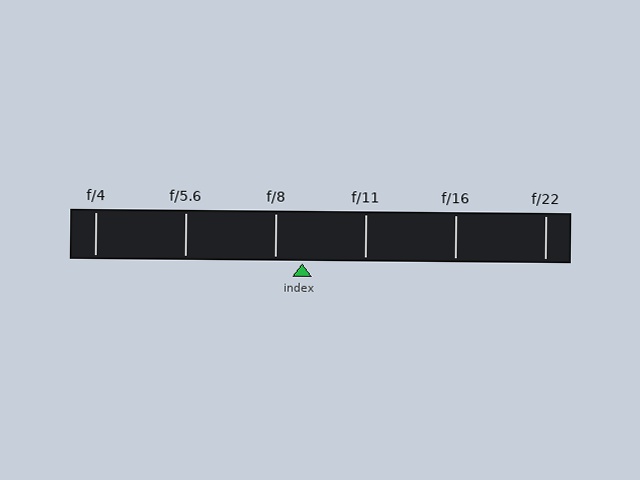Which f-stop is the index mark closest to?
The index mark is closest to f/8.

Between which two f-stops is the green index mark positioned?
The index mark is between f/8 and f/11.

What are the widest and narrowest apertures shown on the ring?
The widest aperture shown is f/4 and the narrowest is f/22.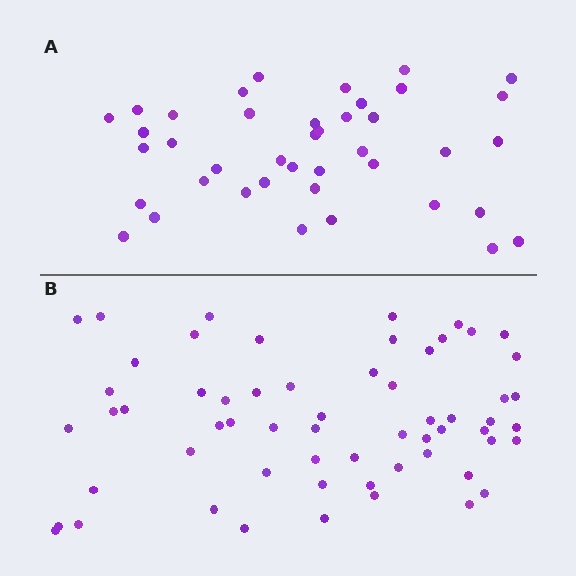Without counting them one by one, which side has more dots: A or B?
Region B (the bottom region) has more dots.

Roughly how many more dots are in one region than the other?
Region B has approximately 20 more dots than region A.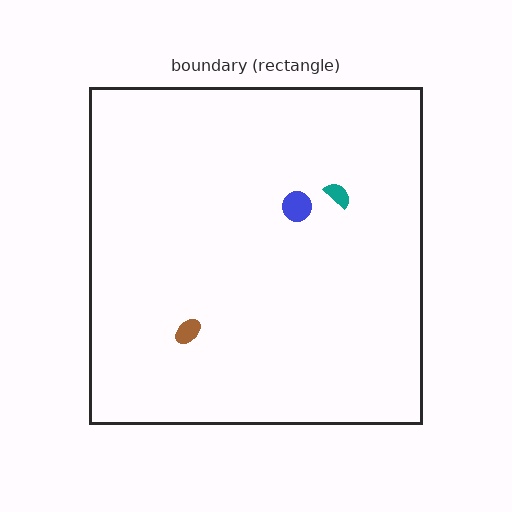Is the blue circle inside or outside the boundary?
Inside.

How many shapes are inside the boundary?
3 inside, 0 outside.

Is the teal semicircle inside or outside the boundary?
Inside.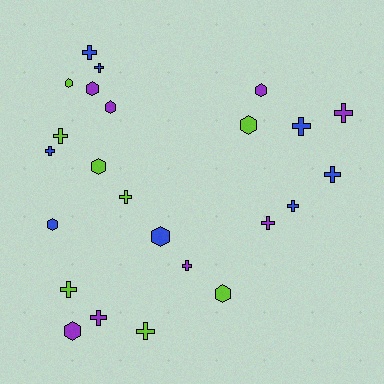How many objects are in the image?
There are 24 objects.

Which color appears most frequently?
Blue, with 8 objects.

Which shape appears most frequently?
Cross, with 14 objects.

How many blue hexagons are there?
There are 2 blue hexagons.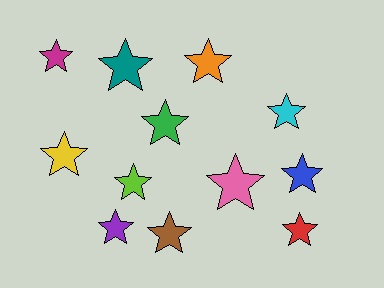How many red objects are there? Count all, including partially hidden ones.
There is 1 red object.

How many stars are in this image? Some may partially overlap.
There are 12 stars.